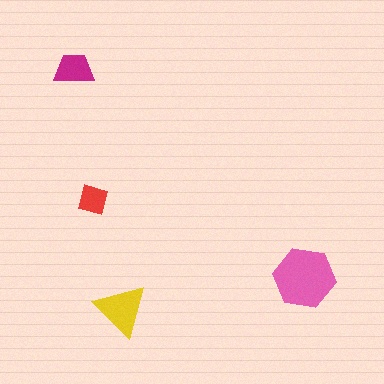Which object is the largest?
The pink hexagon.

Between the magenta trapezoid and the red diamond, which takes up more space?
The magenta trapezoid.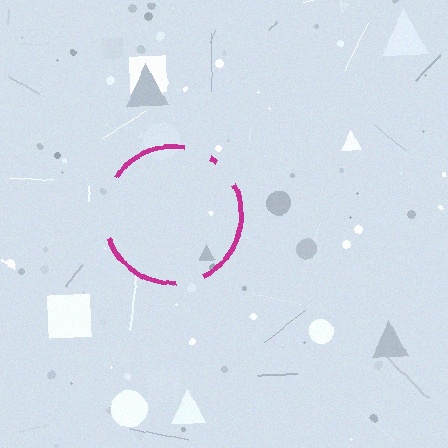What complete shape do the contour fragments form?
The contour fragments form a circle.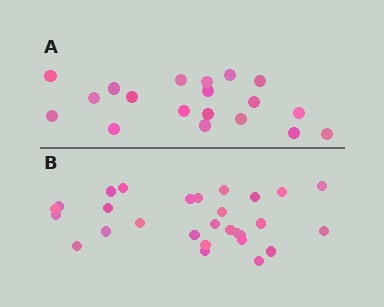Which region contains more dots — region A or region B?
Region B (the bottom region) has more dots.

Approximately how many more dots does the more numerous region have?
Region B has roughly 8 or so more dots than region A.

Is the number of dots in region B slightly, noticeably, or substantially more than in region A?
Region B has substantially more. The ratio is roughly 1.5 to 1.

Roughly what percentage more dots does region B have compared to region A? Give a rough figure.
About 45% more.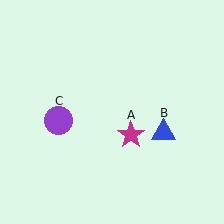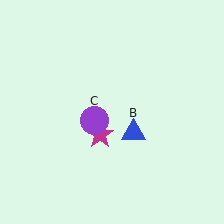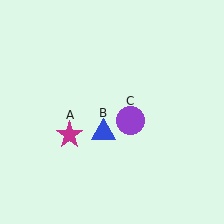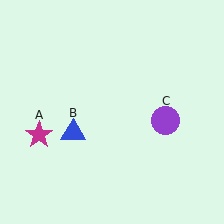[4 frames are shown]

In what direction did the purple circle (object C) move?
The purple circle (object C) moved right.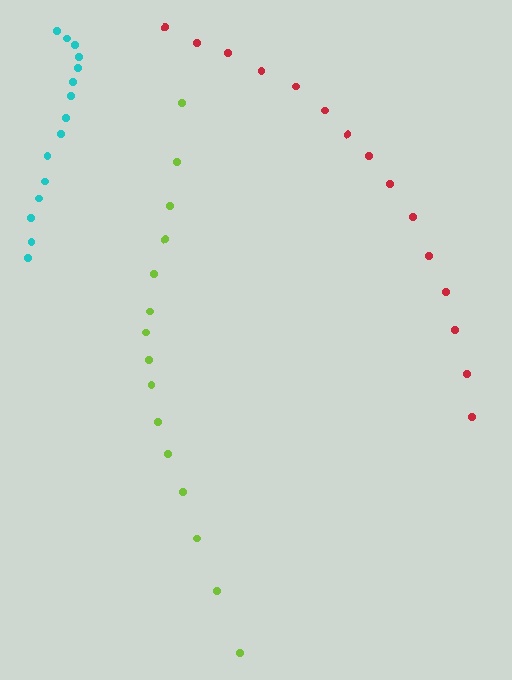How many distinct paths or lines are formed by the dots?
There are 3 distinct paths.